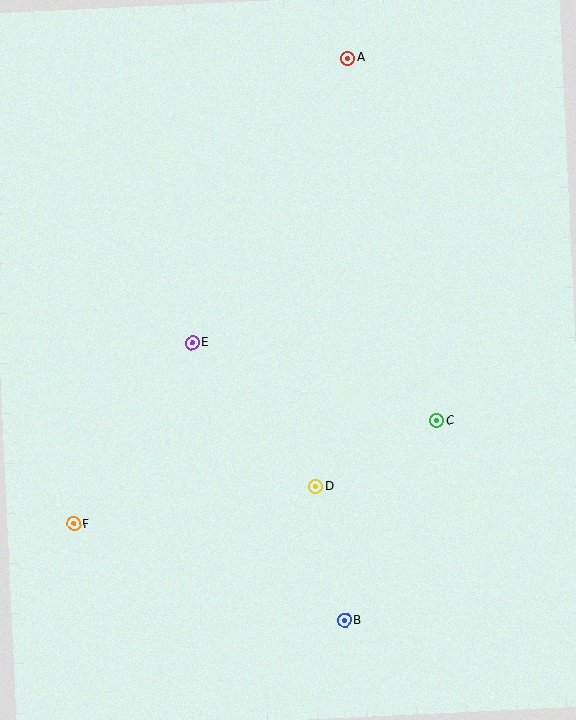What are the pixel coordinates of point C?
Point C is at (437, 421).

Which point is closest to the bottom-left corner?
Point F is closest to the bottom-left corner.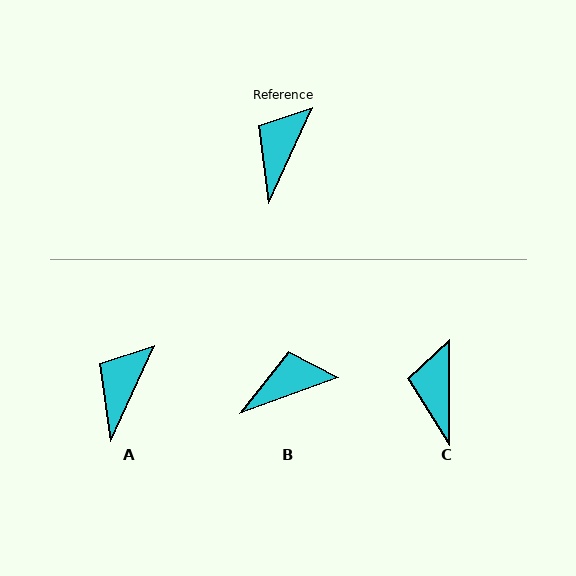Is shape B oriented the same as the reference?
No, it is off by about 46 degrees.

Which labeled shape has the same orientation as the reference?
A.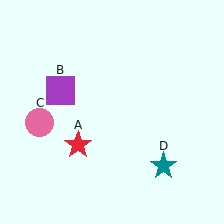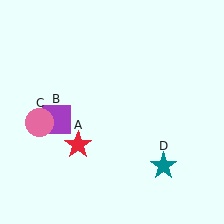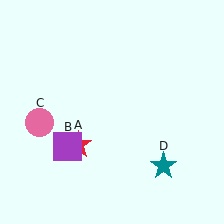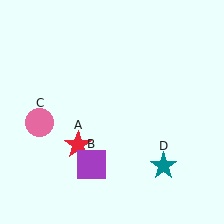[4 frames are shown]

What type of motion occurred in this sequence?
The purple square (object B) rotated counterclockwise around the center of the scene.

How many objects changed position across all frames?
1 object changed position: purple square (object B).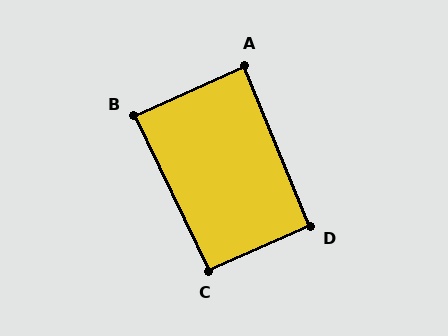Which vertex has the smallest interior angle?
A, at approximately 88 degrees.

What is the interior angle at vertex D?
Approximately 92 degrees (approximately right).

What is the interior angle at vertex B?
Approximately 88 degrees (approximately right).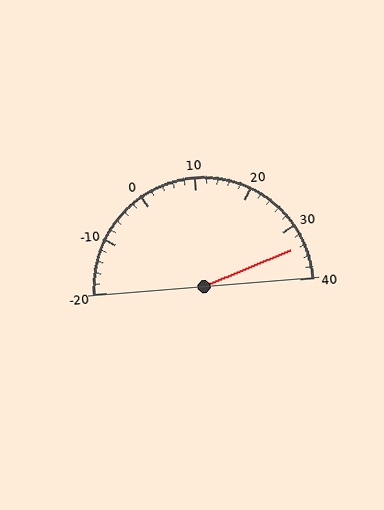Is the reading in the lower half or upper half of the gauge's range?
The reading is in the upper half of the range (-20 to 40).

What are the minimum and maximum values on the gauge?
The gauge ranges from -20 to 40.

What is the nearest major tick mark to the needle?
The nearest major tick mark is 30.